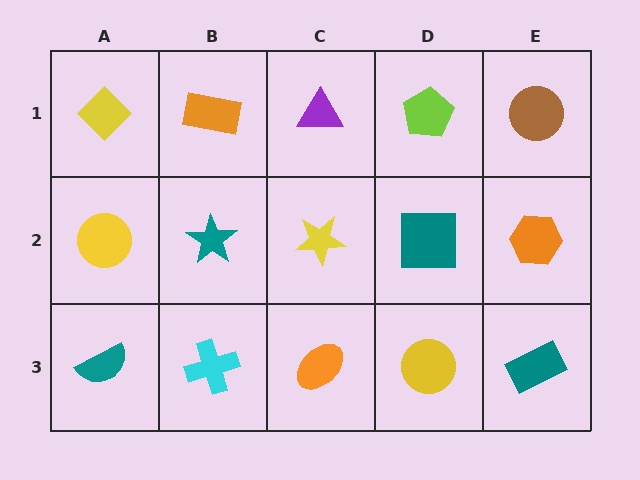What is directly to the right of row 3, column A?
A cyan cross.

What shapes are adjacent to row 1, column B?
A teal star (row 2, column B), a yellow diamond (row 1, column A), a purple triangle (row 1, column C).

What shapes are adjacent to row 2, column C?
A purple triangle (row 1, column C), an orange ellipse (row 3, column C), a teal star (row 2, column B), a teal square (row 2, column D).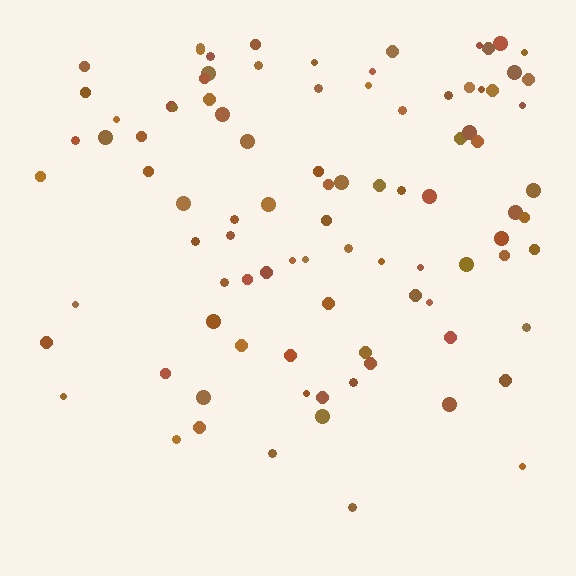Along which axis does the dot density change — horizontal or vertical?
Vertical.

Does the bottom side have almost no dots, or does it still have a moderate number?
Still a moderate number, just noticeably fewer than the top.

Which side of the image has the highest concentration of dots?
The top.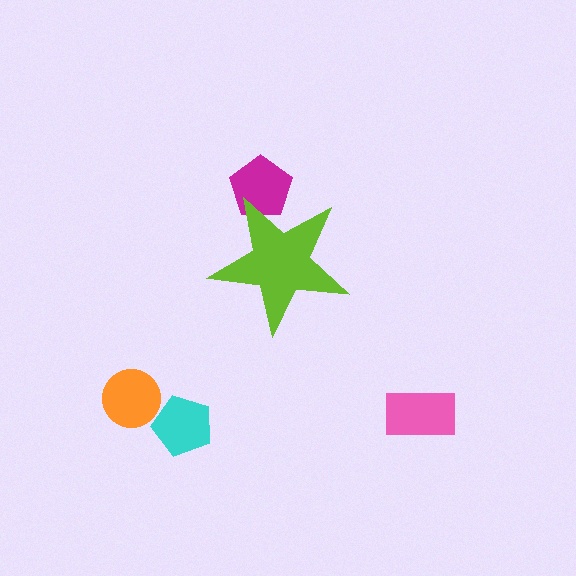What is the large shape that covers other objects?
A lime star.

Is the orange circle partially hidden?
No, the orange circle is fully visible.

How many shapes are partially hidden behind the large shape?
1 shape is partially hidden.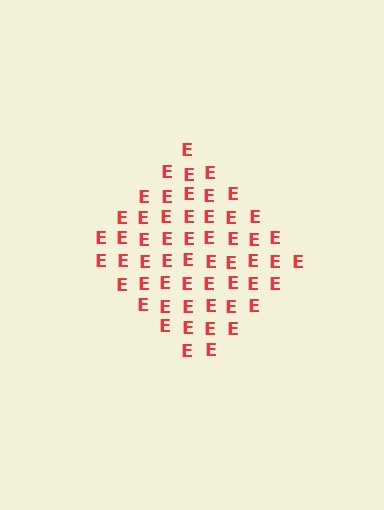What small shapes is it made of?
It is made of small letter E's.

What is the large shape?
The large shape is a diamond.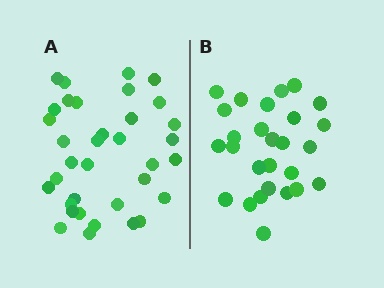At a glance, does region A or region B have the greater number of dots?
Region A (the left region) has more dots.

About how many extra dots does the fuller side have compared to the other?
Region A has roughly 8 or so more dots than region B.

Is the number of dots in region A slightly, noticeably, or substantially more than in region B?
Region A has noticeably more, but not dramatically so. The ratio is roughly 1.3 to 1.